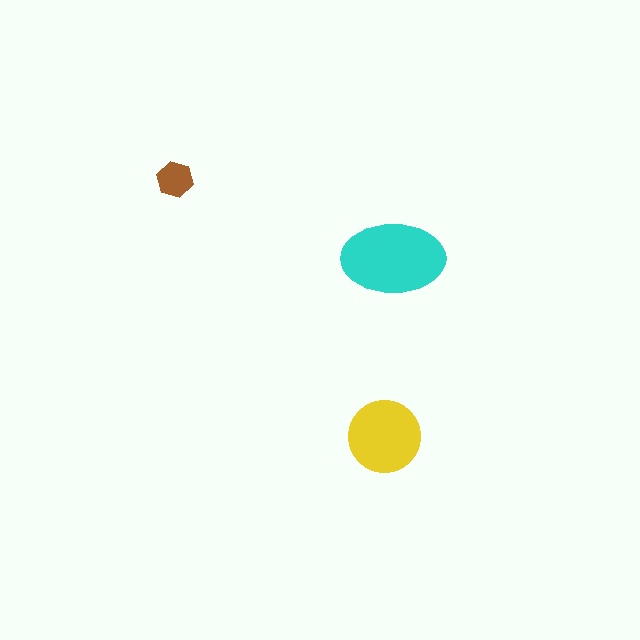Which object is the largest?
The cyan ellipse.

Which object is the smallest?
The brown hexagon.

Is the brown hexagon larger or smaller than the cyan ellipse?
Smaller.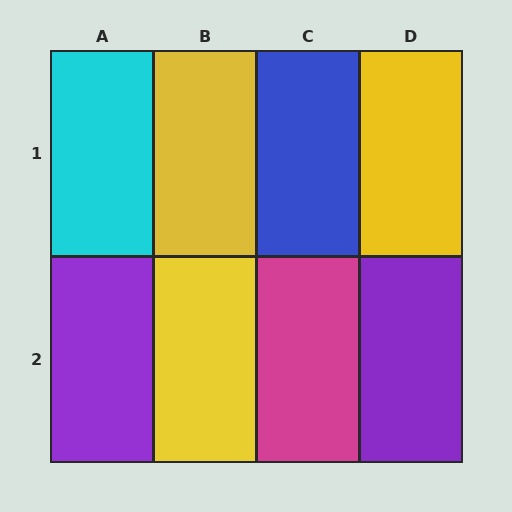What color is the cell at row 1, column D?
Yellow.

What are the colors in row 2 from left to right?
Purple, yellow, magenta, purple.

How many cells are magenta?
1 cell is magenta.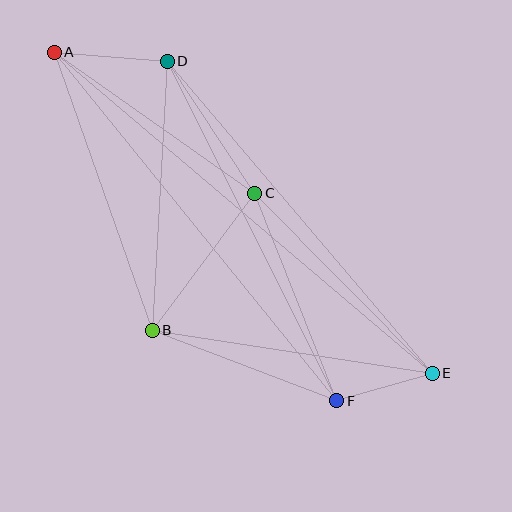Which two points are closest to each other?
Points E and F are closest to each other.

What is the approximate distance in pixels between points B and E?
The distance between B and E is approximately 283 pixels.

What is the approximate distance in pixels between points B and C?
The distance between B and C is approximately 171 pixels.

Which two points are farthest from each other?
Points A and E are farthest from each other.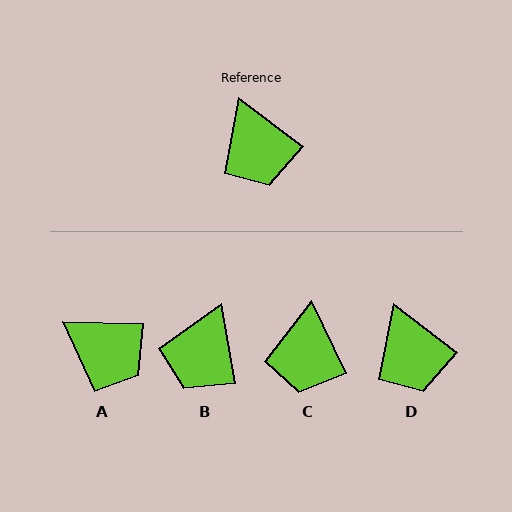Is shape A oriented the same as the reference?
No, it is off by about 36 degrees.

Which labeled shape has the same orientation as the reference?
D.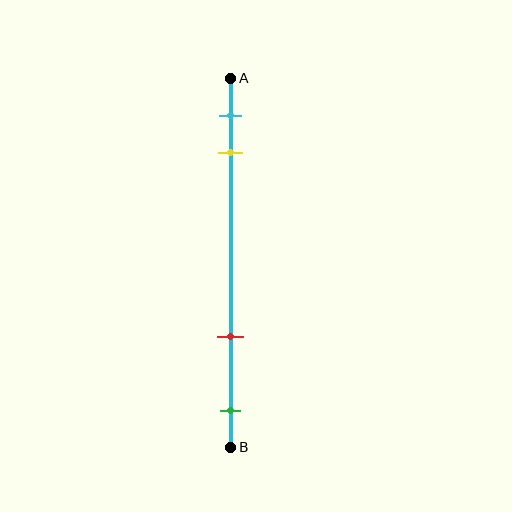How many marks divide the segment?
There are 4 marks dividing the segment.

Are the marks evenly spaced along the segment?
No, the marks are not evenly spaced.